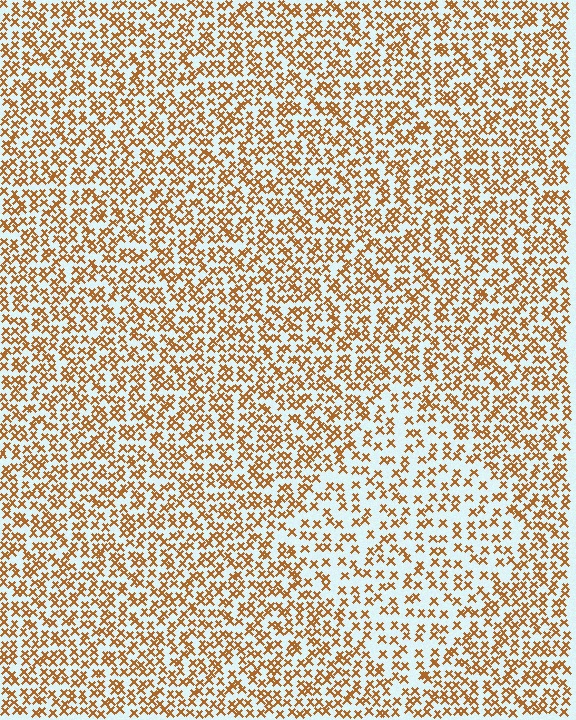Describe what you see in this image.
The image contains small brown elements arranged at two different densities. A diamond-shaped region is visible where the elements are less densely packed than the surrounding area.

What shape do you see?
I see a diamond.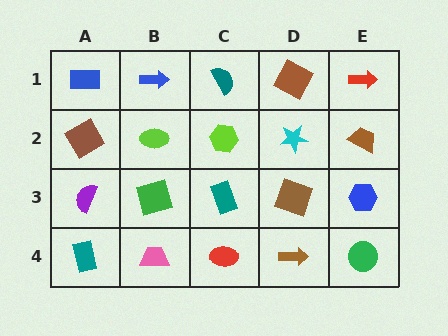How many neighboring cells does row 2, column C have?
4.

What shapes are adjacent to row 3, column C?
A lime hexagon (row 2, column C), a red ellipse (row 4, column C), a green square (row 3, column B), a brown square (row 3, column D).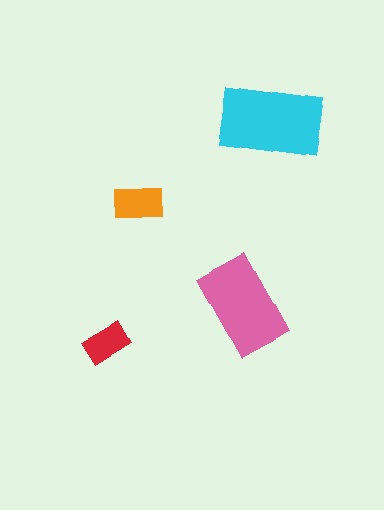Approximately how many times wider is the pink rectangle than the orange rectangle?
About 2 times wider.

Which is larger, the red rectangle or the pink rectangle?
The pink one.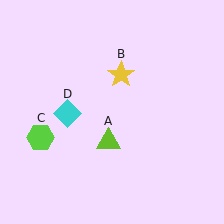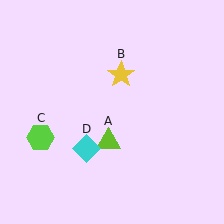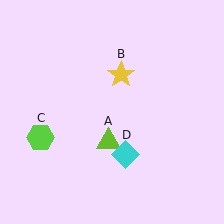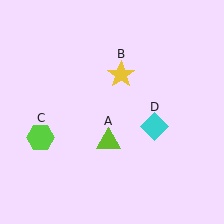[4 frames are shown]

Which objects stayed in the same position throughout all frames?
Lime triangle (object A) and yellow star (object B) and lime hexagon (object C) remained stationary.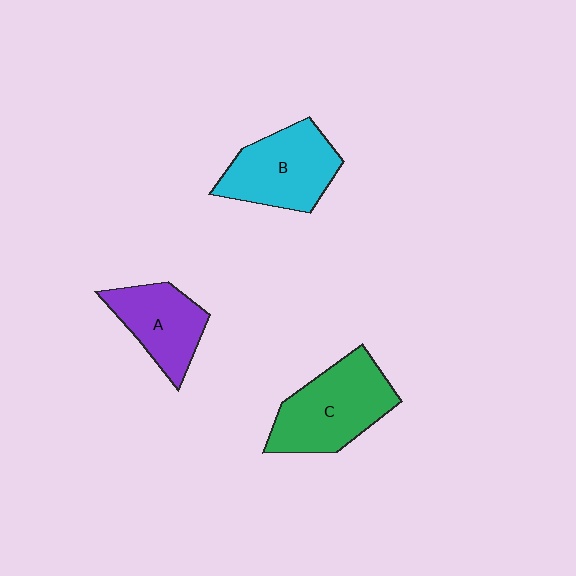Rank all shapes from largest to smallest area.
From largest to smallest: C (green), B (cyan), A (purple).